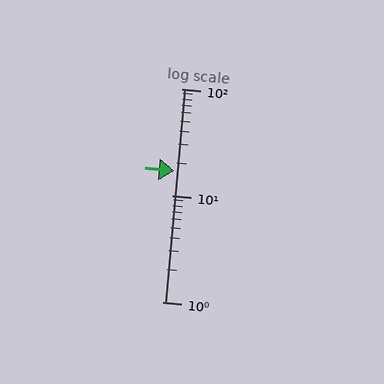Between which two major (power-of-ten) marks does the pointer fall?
The pointer is between 10 and 100.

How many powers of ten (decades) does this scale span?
The scale spans 2 decades, from 1 to 100.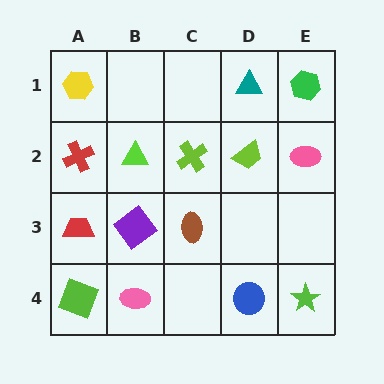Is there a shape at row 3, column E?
No, that cell is empty.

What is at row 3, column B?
A purple diamond.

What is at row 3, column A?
A red trapezoid.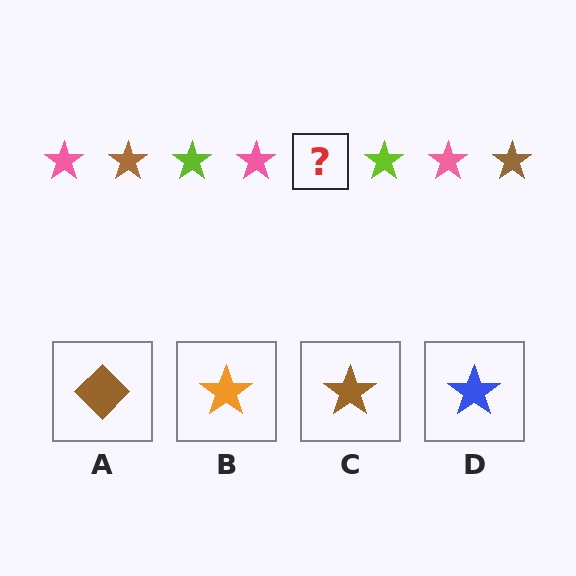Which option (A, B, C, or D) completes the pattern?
C.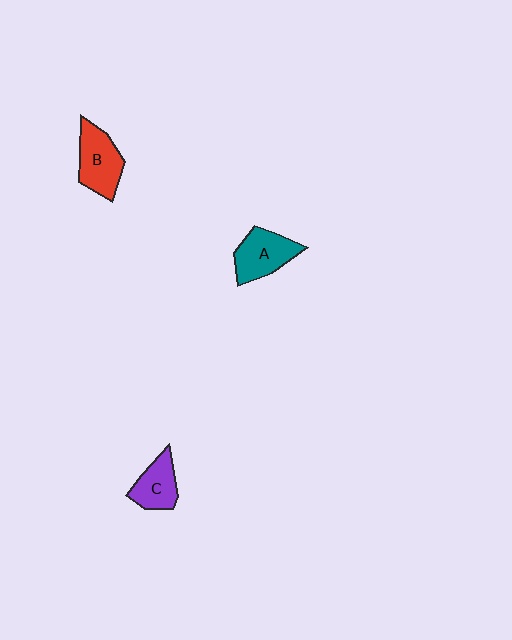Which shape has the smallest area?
Shape C (purple).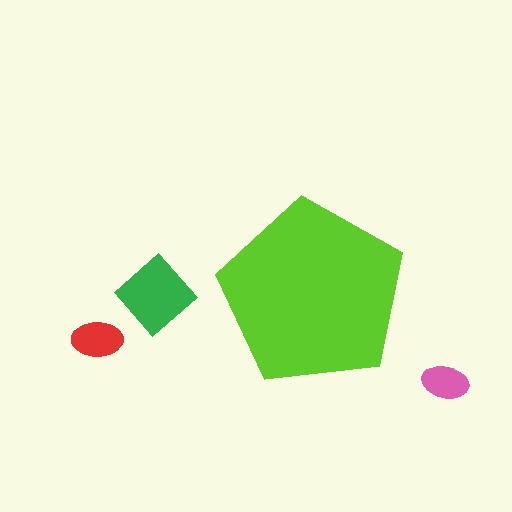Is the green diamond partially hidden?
No, the green diamond is fully visible.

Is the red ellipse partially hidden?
No, the red ellipse is fully visible.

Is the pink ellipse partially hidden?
No, the pink ellipse is fully visible.